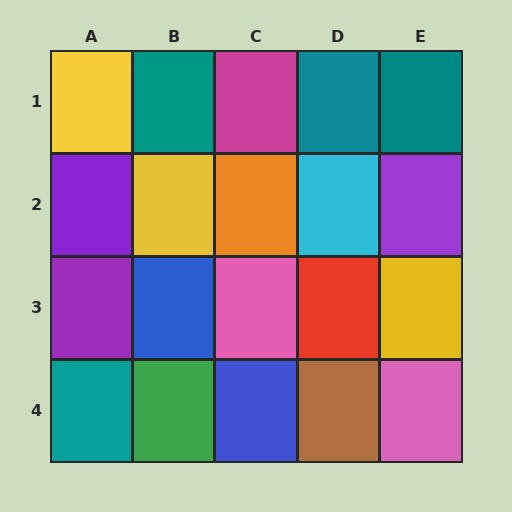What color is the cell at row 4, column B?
Green.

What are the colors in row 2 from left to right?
Purple, yellow, orange, cyan, purple.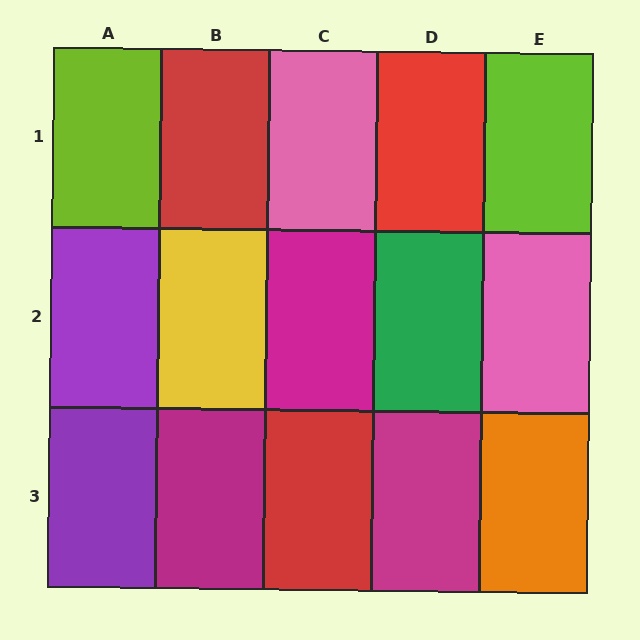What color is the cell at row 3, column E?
Orange.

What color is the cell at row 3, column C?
Red.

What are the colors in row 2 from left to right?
Purple, yellow, magenta, green, pink.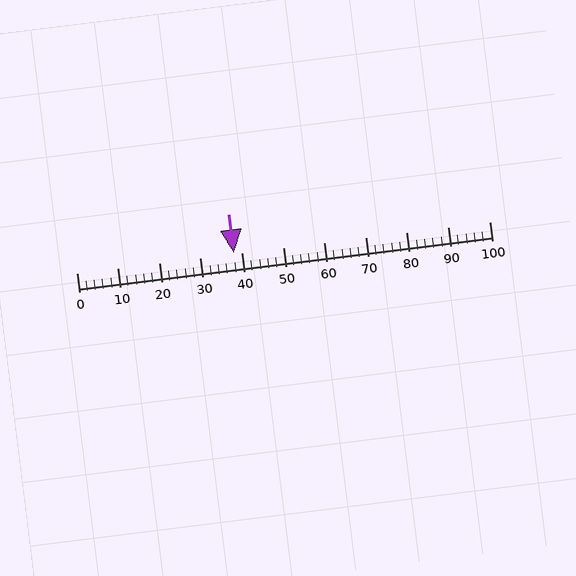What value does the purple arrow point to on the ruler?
The purple arrow points to approximately 38.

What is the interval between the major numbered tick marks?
The major tick marks are spaced 10 units apart.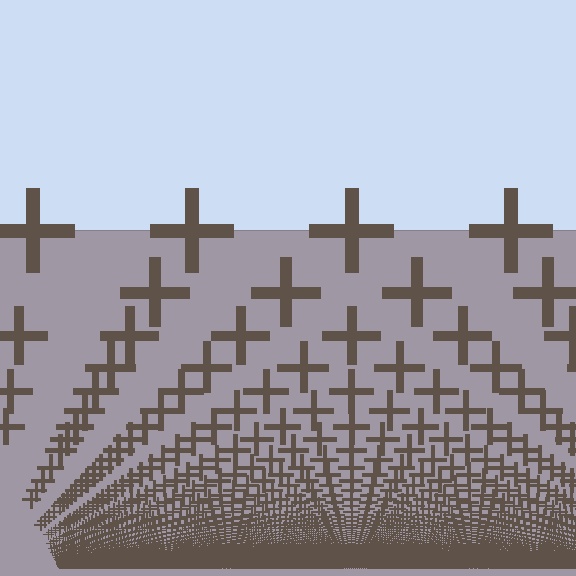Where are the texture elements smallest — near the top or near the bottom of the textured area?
Near the bottom.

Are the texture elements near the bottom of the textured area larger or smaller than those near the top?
Smaller. The gradient is inverted — elements near the bottom are smaller and denser.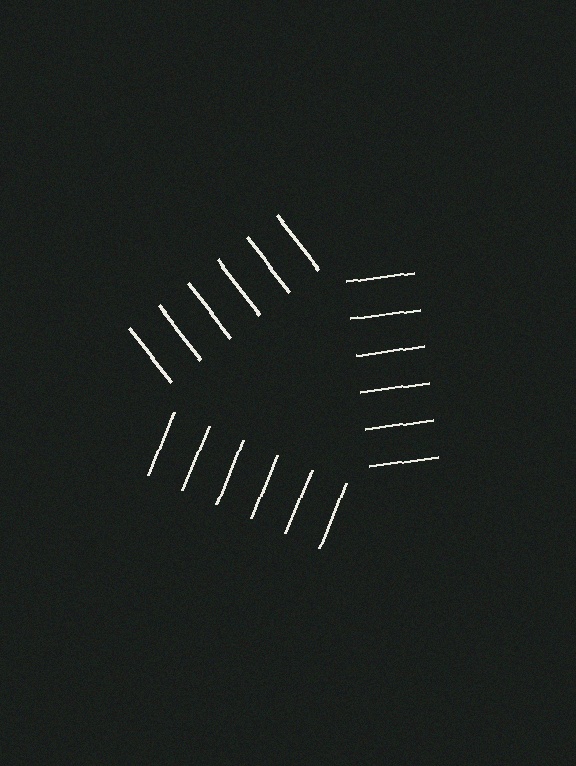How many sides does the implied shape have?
3 sides — the line-ends trace a triangle.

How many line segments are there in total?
18 — 6 along each of the 3 edges.